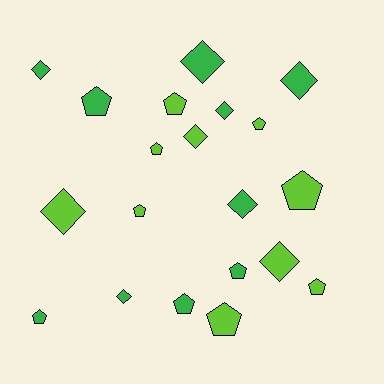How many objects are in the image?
There are 20 objects.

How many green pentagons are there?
There are 4 green pentagons.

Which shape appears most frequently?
Pentagon, with 11 objects.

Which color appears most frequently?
Lime, with 10 objects.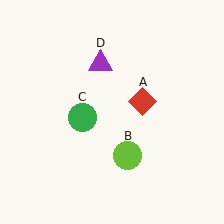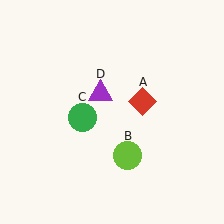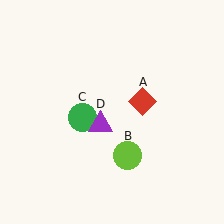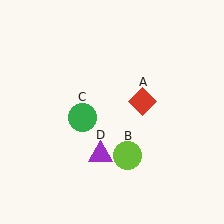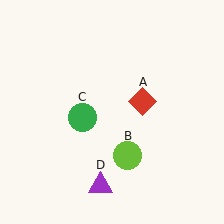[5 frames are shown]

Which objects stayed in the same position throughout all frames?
Red diamond (object A) and lime circle (object B) and green circle (object C) remained stationary.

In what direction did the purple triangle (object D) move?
The purple triangle (object D) moved down.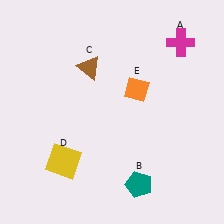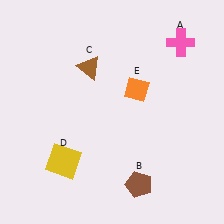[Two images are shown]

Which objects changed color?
A changed from magenta to pink. B changed from teal to brown.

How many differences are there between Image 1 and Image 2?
There are 2 differences between the two images.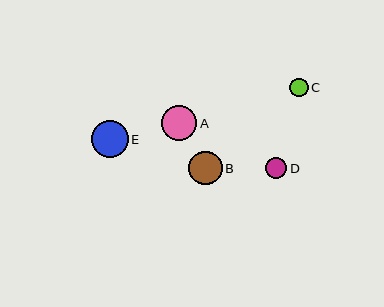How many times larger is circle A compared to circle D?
Circle A is approximately 1.7 times the size of circle D.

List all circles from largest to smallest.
From largest to smallest: E, A, B, D, C.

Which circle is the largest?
Circle E is the largest with a size of approximately 37 pixels.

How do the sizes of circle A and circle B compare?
Circle A and circle B are approximately the same size.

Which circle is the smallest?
Circle C is the smallest with a size of approximately 18 pixels.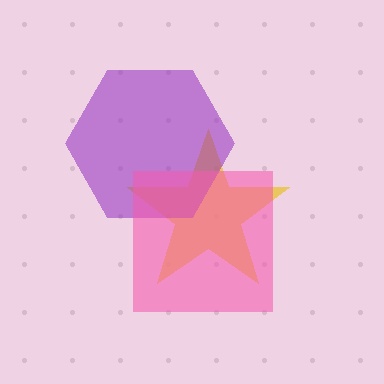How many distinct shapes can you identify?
There are 3 distinct shapes: a yellow star, a purple hexagon, a pink square.